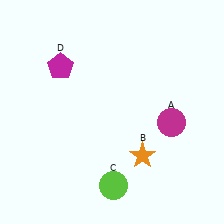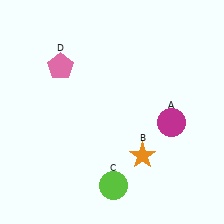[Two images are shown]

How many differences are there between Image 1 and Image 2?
There is 1 difference between the two images.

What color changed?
The pentagon (D) changed from magenta in Image 1 to pink in Image 2.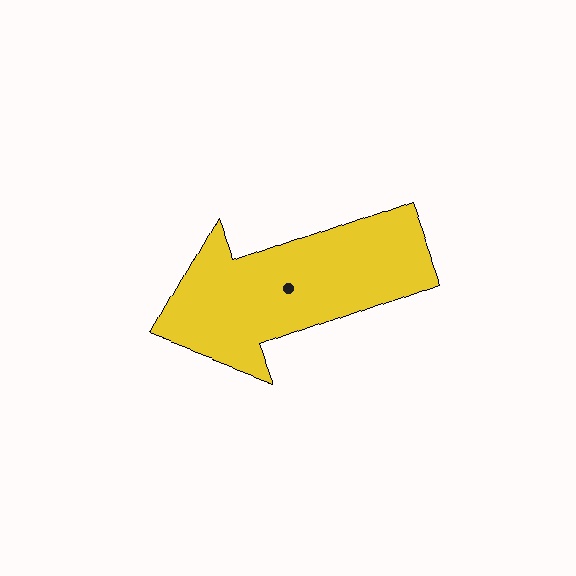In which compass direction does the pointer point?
West.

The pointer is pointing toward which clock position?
Roughly 8 o'clock.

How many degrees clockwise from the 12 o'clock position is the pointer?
Approximately 250 degrees.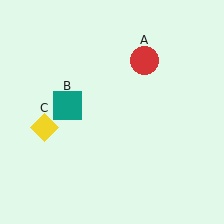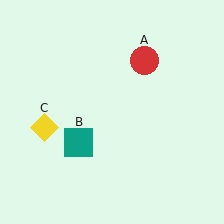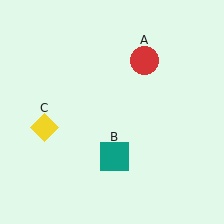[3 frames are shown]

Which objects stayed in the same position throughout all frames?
Red circle (object A) and yellow diamond (object C) remained stationary.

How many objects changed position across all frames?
1 object changed position: teal square (object B).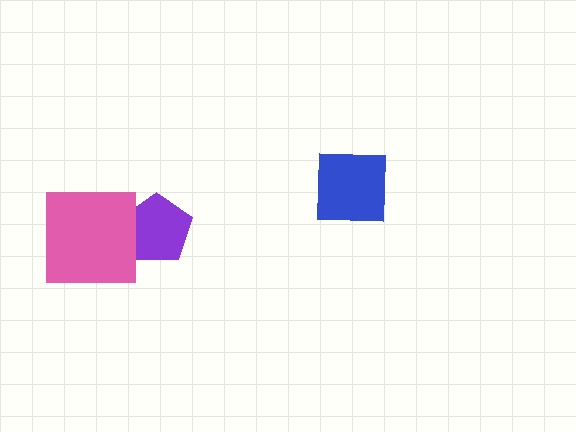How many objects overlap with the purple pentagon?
1 object overlaps with the purple pentagon.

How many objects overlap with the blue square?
0 objects overlap with the blue square.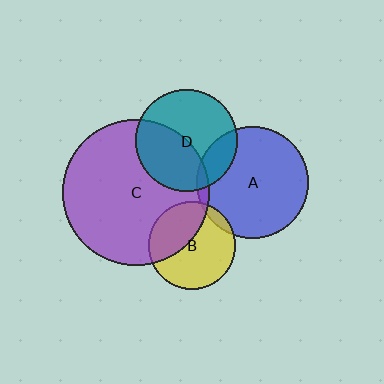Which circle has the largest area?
Circle C (purple).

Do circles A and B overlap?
Yes.